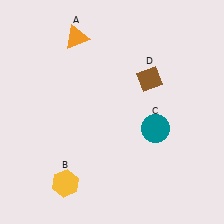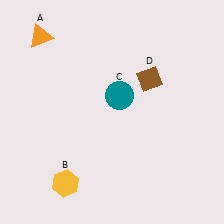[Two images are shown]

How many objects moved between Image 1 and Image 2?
2 objects moved between the two images.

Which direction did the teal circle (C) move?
The teal circle (C) moved left.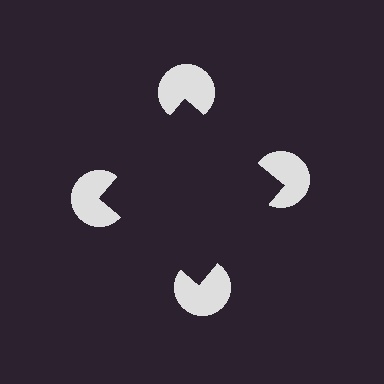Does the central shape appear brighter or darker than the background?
It typically appears slightly darker than the background, even though no actual brightness change is drawn.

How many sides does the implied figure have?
4 sides.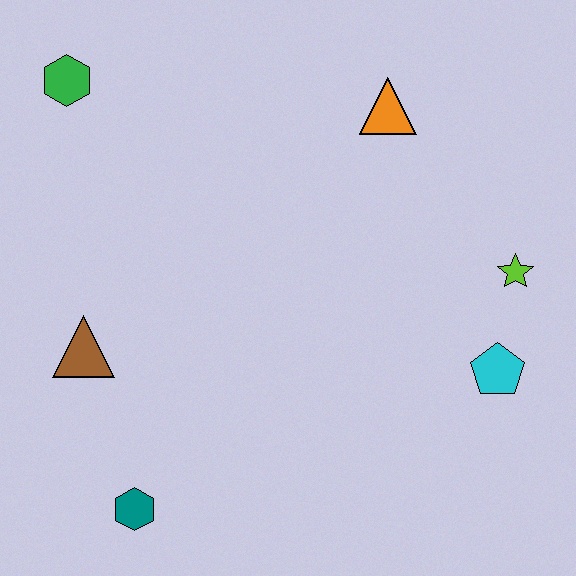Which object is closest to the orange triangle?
The lime star is closest to the orange triangle.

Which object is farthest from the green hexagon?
The cyan pentagon is farthest from the green hexagon.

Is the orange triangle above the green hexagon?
No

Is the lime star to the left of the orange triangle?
No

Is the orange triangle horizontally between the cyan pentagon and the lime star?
No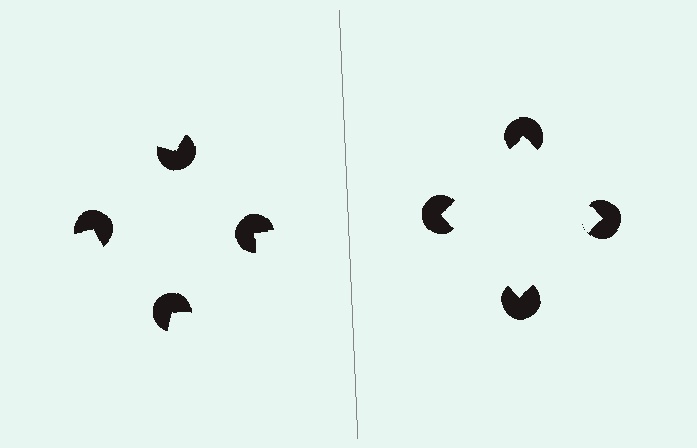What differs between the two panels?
The pac-man discs are positioned identically on both sides; only the wedge orientations differ. On the right they align to a square; on the left they are misaligned.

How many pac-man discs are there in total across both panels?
8 — 4 on each side.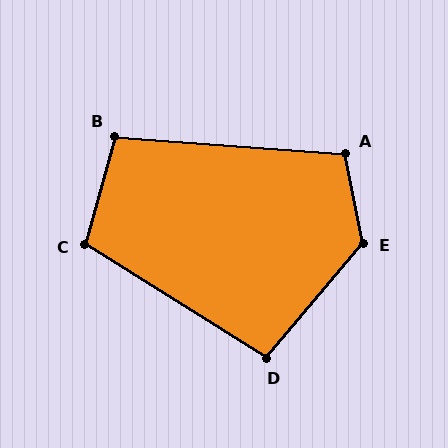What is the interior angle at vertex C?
Approximately 107 degrees (obtuse).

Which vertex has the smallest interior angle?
D, at approximately 98 degrees.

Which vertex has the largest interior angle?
E, at approximately 129 degrees.